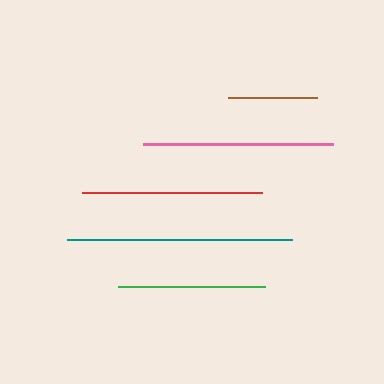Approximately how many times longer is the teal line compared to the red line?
The teal line is approximately 1.3 times the length of the red line.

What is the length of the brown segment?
The brown segment is approximately 89 pixels long.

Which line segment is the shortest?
The brown line is the shortest at approximately 89 pixels.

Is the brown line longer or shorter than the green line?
The green line is longer than the brown line.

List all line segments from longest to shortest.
From longest to shortest: teal, pink, red, green, brown.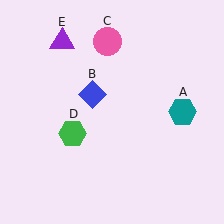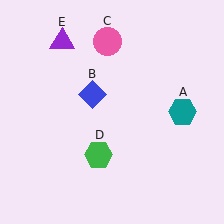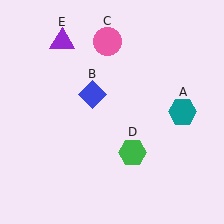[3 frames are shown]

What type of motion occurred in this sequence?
The green hexagon (object D) rotated counterclockwise around the center of the scene.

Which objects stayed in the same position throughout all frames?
Teal hexagon (object A) and blue diamond (object B) and pink circle (object C) and purple triangle (object E) remained stationary.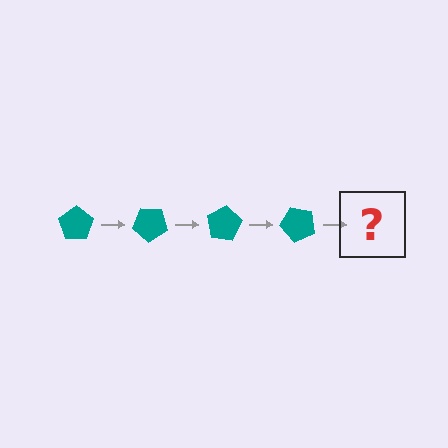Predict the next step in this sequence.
The next step is a teal pentagon rotated 160 degrees.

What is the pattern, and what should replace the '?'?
The pattern is that the pentagon rotates 40 degrees each step. The '?' should be a teal pentagon rotated 160 degrees.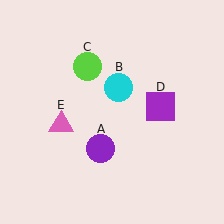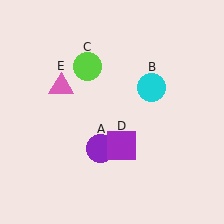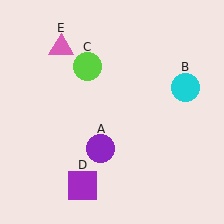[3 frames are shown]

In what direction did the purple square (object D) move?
The purple square (object D) moved down and to the left.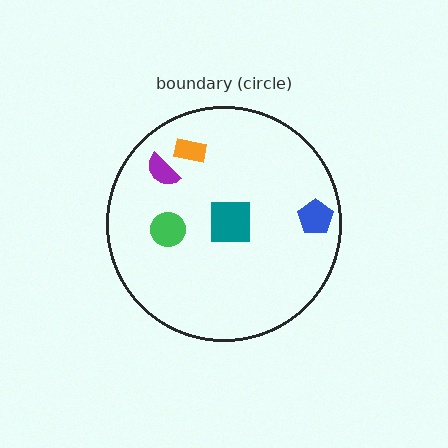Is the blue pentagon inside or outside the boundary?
Inside.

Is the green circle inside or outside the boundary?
Inside.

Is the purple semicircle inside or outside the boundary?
Inside.